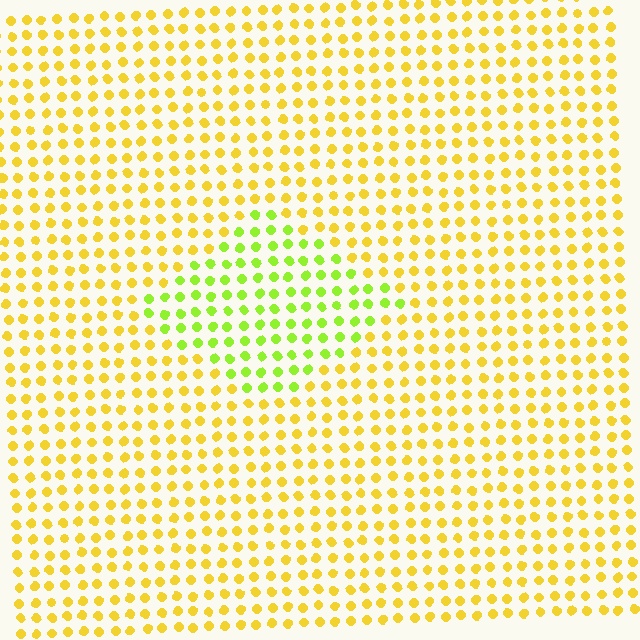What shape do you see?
I see a diamond.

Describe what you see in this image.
The image is filled with small yellow elements in a uniform arrangement. A diamond-shaped region is visible where the elements are tinted to a slightly different hue, forming a subtle color boundary.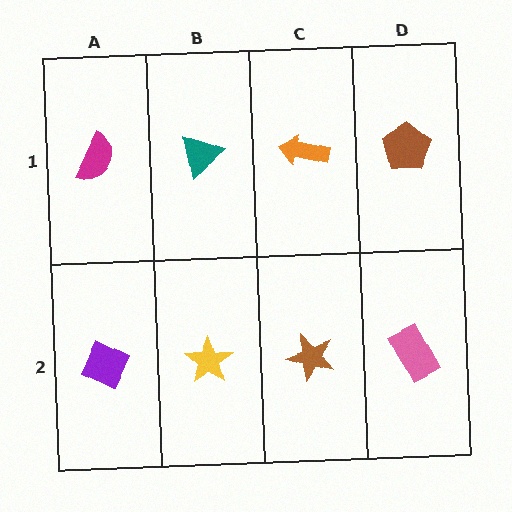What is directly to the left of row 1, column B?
A magenta semicircle.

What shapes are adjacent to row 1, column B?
A yellow star (row 2, column B), a magenta semicircle (row 1, column A), an orange arrow (row 1, column C).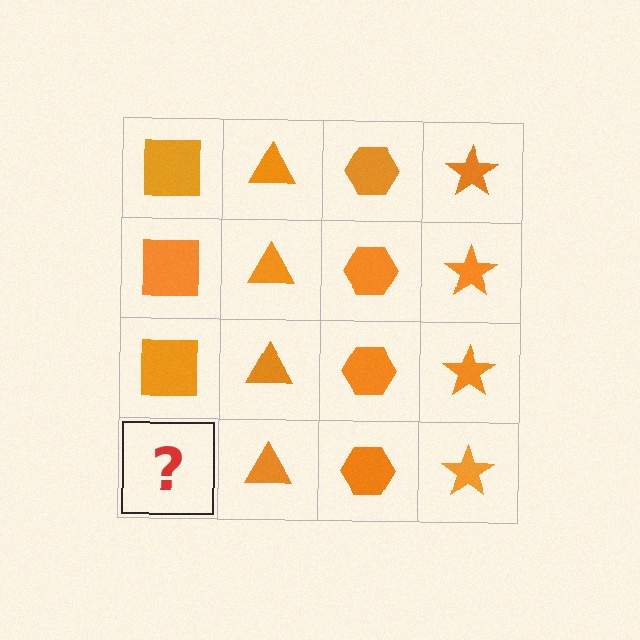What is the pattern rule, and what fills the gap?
The rule is that each column has a consistent shape. The gap should be filled with an orange square.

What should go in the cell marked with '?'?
The missing cell should contain an orange square.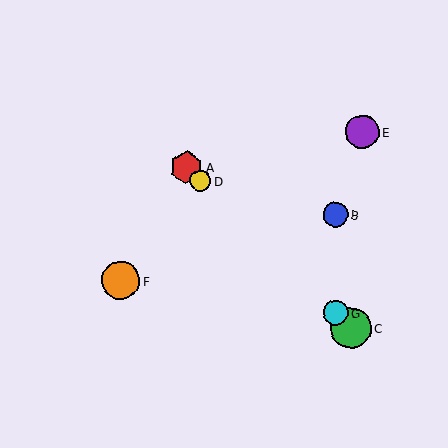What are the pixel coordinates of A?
Object A is at (186, 167).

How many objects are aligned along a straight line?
4 objects (A, C, D, G) are aligned along a straight line.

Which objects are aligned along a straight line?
Objects A, C, D, G are aligned along a straight line.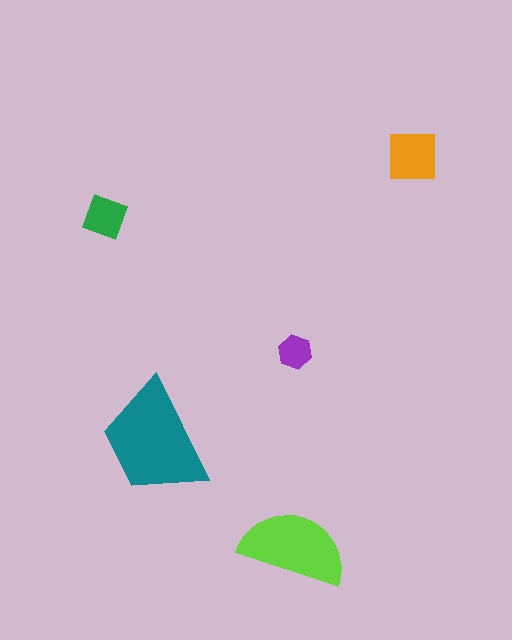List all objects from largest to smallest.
The teal trapezoid, the lime semicircle, the orange square, the green diamond, the purple hexagon.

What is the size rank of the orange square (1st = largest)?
3rd.